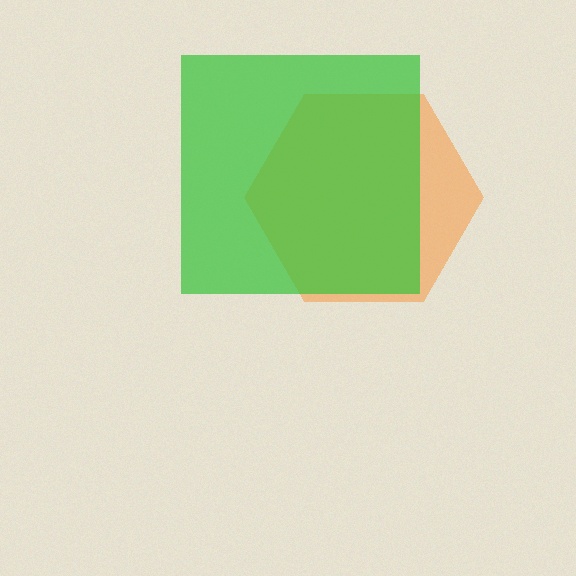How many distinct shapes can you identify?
There are 2 distinct shapes: an orange hexagon, a green square.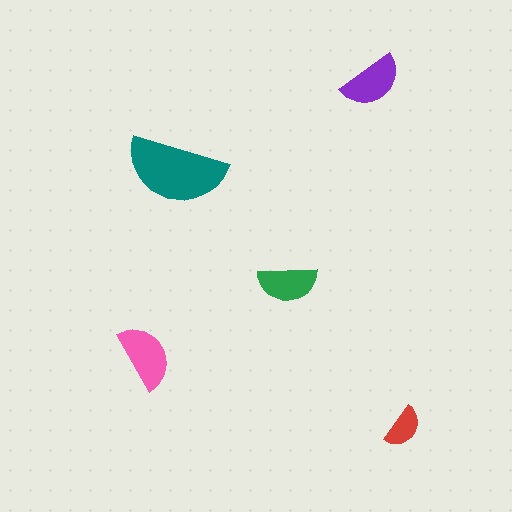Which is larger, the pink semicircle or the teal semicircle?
The teal one.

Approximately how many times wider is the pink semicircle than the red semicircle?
About 1.5 times wider.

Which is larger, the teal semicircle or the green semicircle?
The teal one.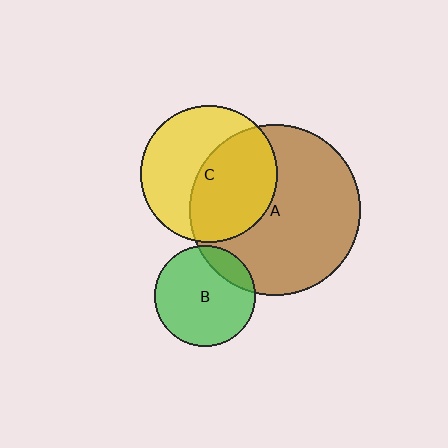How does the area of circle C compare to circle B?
Approximately 1.8 times.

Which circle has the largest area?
Circle A (brown).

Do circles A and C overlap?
Yes.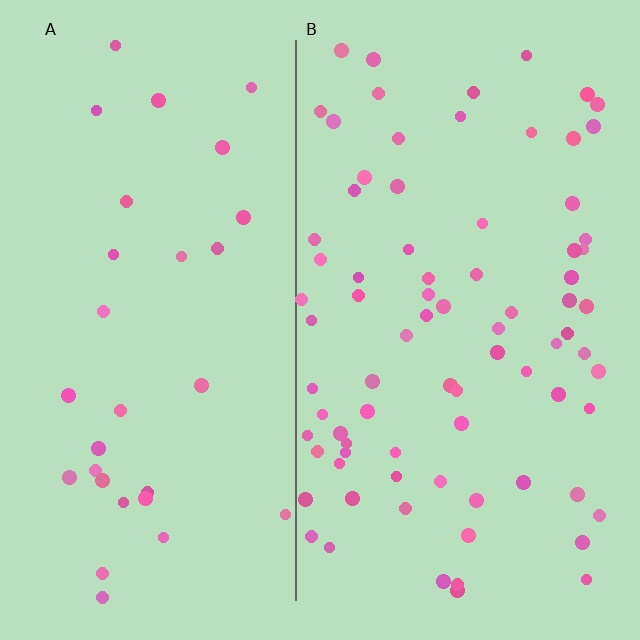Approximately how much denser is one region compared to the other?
Approximately 2.6× — region B over region A.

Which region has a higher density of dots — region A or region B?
B (the right).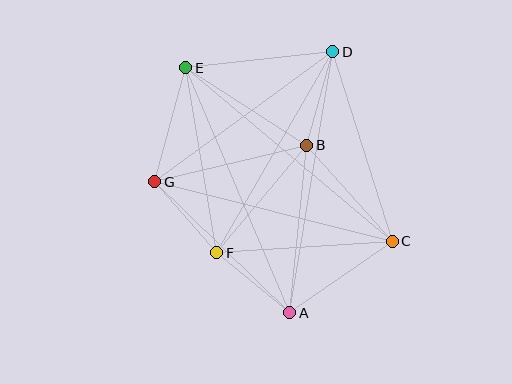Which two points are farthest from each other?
Points C and E are farthest from each other.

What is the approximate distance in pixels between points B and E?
The distance between B and E is approximately 144 pixels.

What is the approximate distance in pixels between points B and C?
The distance between B and C is approximately 129 pixels.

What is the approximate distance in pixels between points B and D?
The distance between B and D is approximately 97 pixels.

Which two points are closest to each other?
Points A and F are closest to each other.